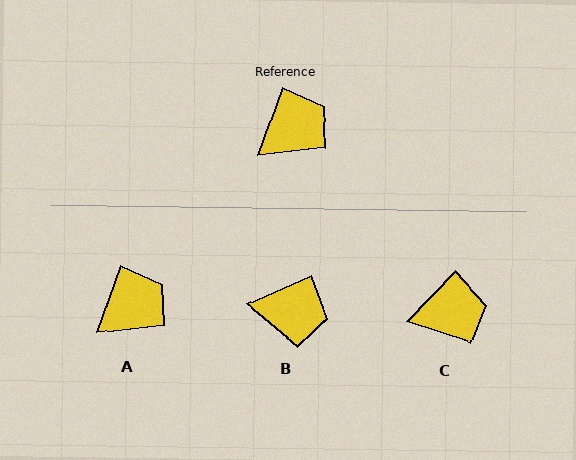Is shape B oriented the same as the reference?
No, it is off by about 46 degrees.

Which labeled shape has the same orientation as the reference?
A.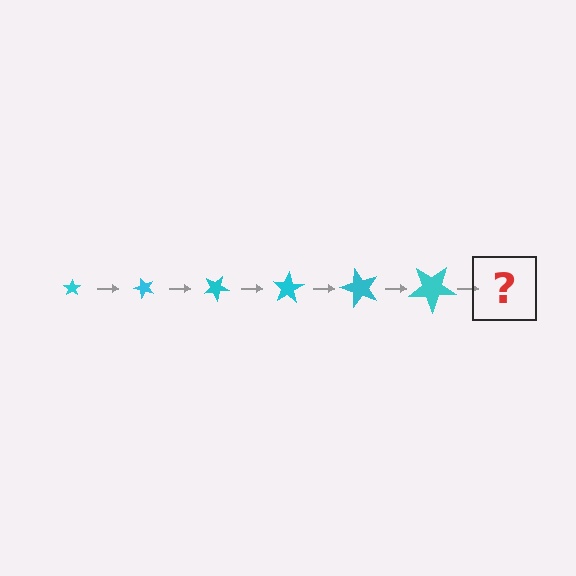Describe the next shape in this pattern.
It should be a star, larger than the previous one and rotated 300 degrees from the start.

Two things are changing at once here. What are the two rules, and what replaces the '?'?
The two rules are that the star grows larger each step and it rotates 50 degrees each step. The '?' should be a star, larger than the previous one and rotated 300 degrees from the start.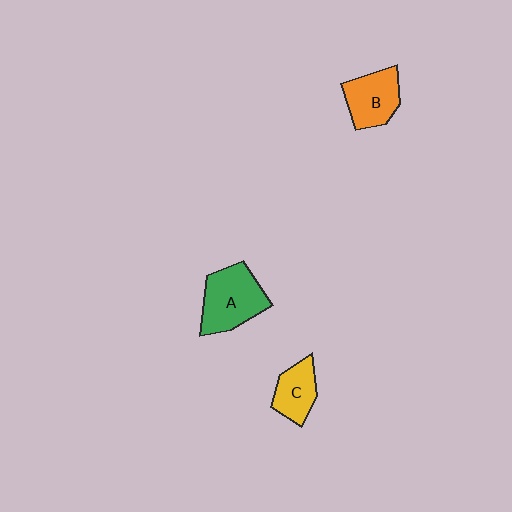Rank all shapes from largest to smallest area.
From largest to smallest: A (green), B (orange), C (yellow).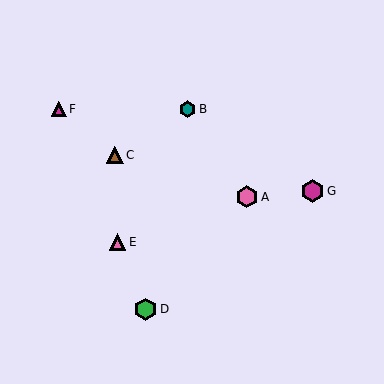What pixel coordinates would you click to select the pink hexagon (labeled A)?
Click at (247, 197) to select the pink hexagon A.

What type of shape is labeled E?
Shape E is a pink triangle.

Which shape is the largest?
The magenta hexagon (labeled G) is the largest.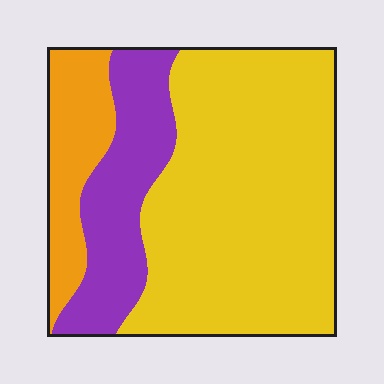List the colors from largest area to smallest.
From largest to smallest: yellow, purple, orange.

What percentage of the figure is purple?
Purple covers about 20% of the figure.